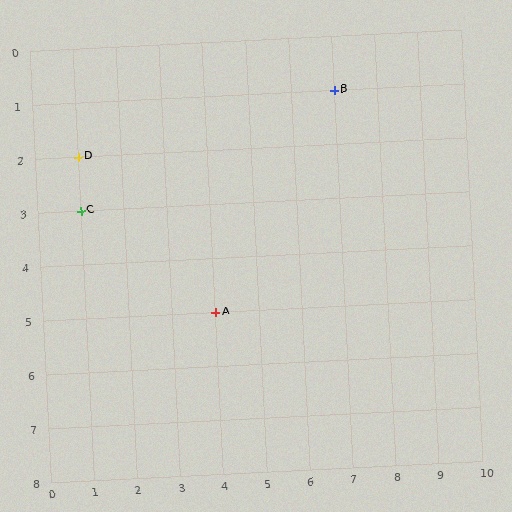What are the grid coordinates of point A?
Point A is at grid coordinates (4, 5).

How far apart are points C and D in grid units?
Points C and D are 1 row apart.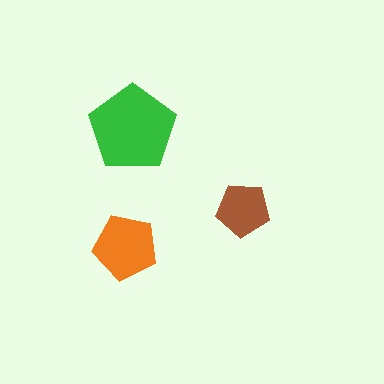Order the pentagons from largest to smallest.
the green one, the orange one, the brown one.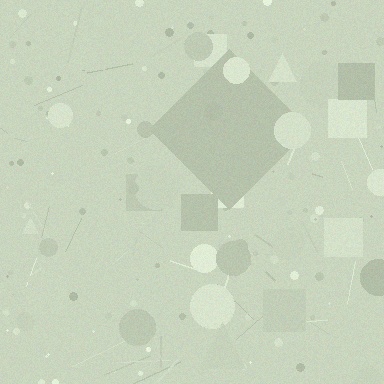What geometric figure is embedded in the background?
A diamond is embedded in the background.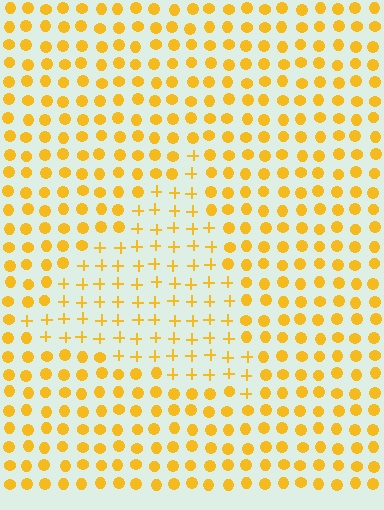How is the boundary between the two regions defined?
The boundary is defined by a change in element shape: plus signs inside vs. circles outside. All elements share the same color and spacing.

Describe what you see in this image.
The image is filled with small yellow elements arranged in a uniform grid. A triangle-shaped region contains plus signs, while the surrounding area contains circles. The boundary is defined purely by the change in element shape.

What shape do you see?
I see a triangle.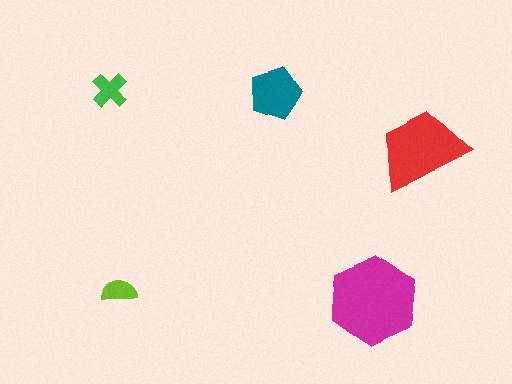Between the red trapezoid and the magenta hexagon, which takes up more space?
The magenta hexagon.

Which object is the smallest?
The lime semicircle.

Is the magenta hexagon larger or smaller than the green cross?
Larger.